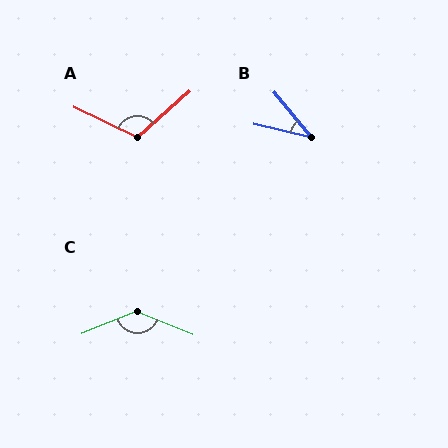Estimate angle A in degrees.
Approximately 113 degrees.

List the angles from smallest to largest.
B (37°), A (113°), C (136°).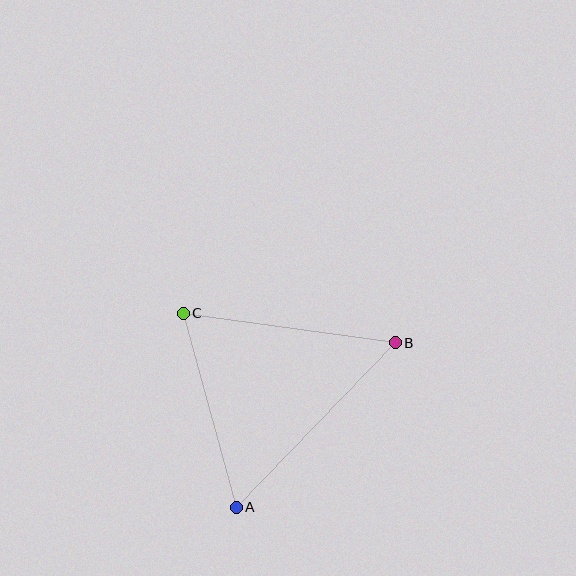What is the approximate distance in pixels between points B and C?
The distance between B and C is approximately 214 pixels.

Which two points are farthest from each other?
Points A and B are farthest from each other.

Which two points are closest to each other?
Points A and C are closest to each other.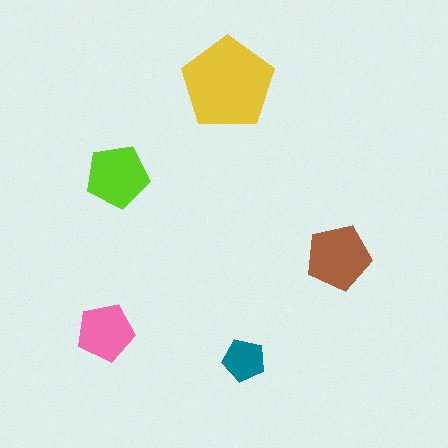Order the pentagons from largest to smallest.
the yellow one, the brown one, the lime one, the pink one, the teal one.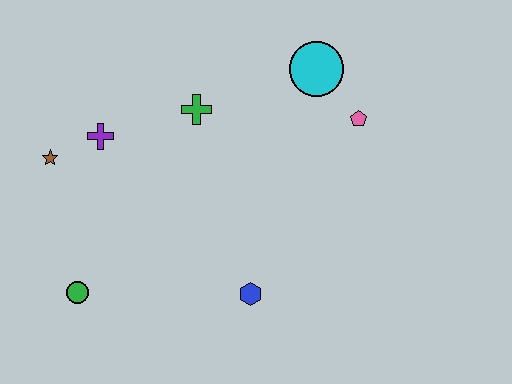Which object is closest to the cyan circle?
The pink pentagon is closest to the cyan circle.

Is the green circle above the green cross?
No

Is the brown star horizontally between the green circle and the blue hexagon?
No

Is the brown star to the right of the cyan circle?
No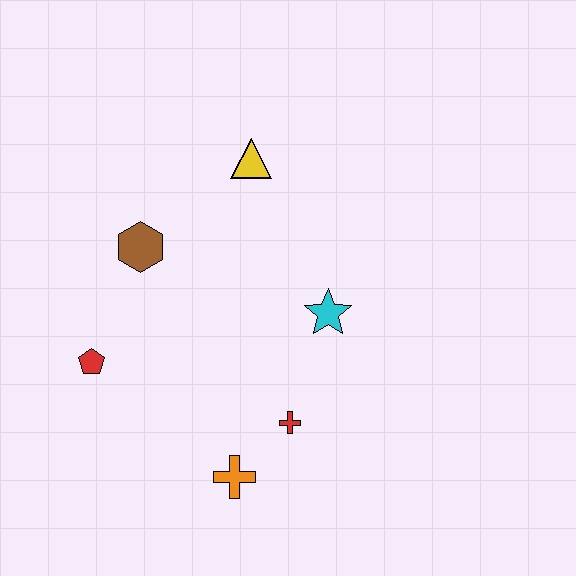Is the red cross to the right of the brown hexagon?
Yes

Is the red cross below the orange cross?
No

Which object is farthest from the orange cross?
The yellow triangle is farthest from the orange cross.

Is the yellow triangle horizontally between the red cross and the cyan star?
No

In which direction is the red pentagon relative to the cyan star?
The red pentagon is to the left of the cyan star.